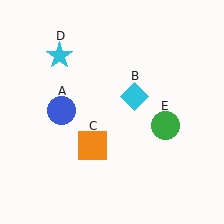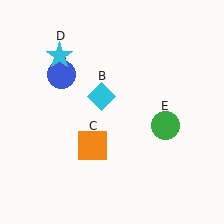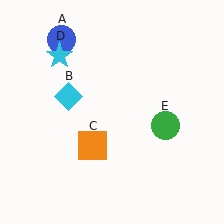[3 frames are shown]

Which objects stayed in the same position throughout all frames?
Orange square (object C) and cyan star (object D) and green circle (object E) remained stationary.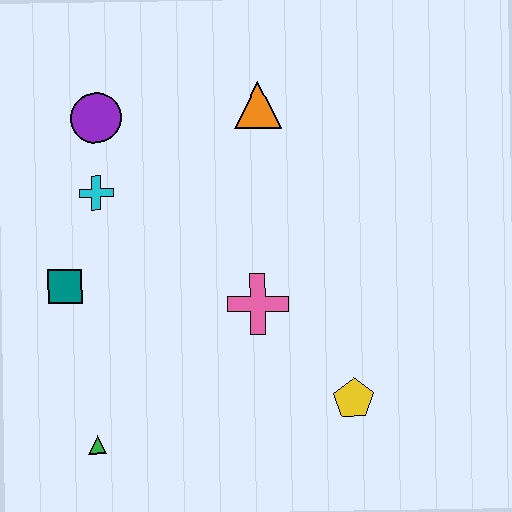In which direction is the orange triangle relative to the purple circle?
The orange triangle is to the right of the purple circle.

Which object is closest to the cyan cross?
The purple circle is closest to the cyan cross.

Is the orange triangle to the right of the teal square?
Yes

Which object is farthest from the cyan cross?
The yellow pentagon is farthest from the cyan cross.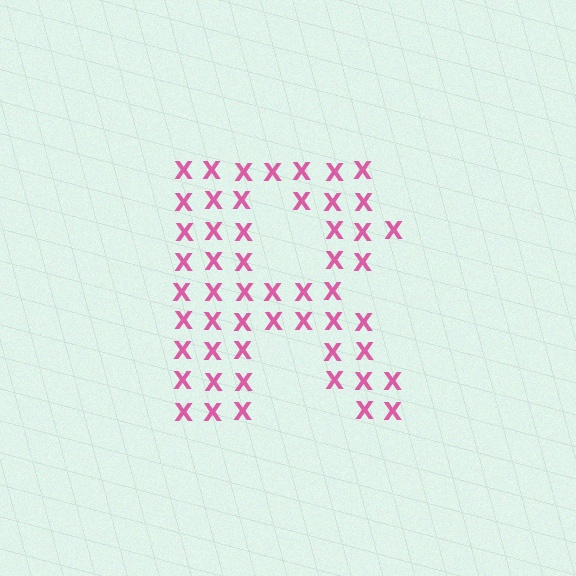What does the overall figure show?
The overall figure shows the letter R.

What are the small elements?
The small elements are letter X's.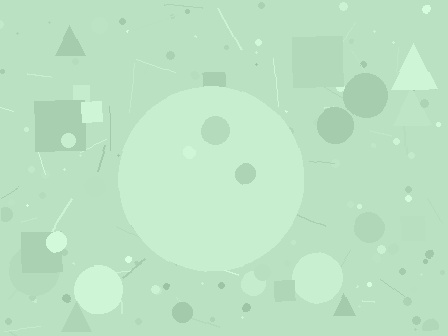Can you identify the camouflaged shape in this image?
The camouflaged shape is a circle.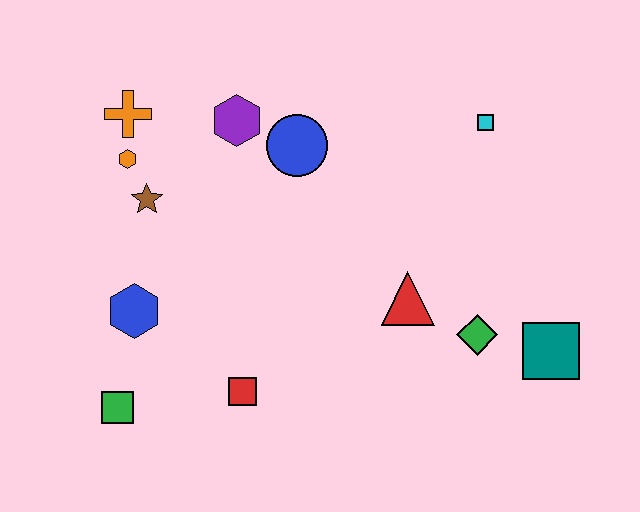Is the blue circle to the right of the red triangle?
No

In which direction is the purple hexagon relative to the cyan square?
The purple hexagon is to the left of the cyan square.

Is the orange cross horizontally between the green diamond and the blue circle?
No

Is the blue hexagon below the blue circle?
Yes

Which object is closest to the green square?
The blue hexagon is closest to the green square.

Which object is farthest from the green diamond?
The orange cross is farthest from the green diamond.